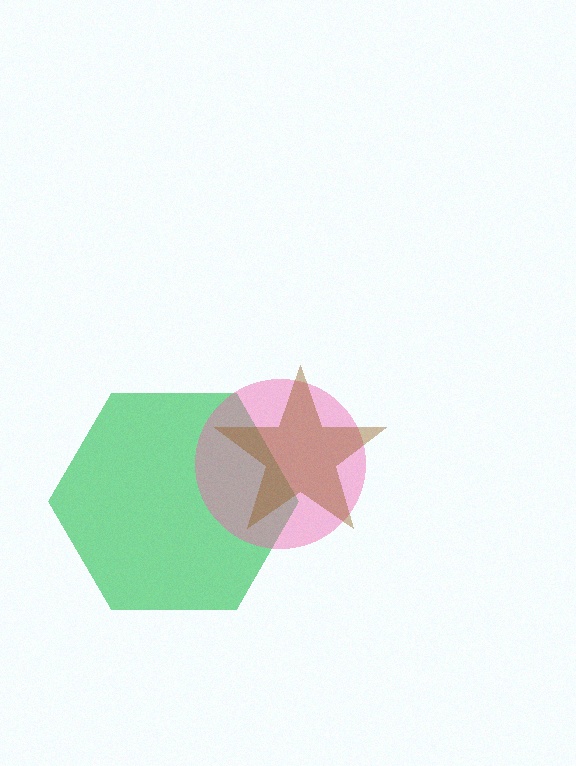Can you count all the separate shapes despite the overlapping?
Yes, there are 3 separate shapes.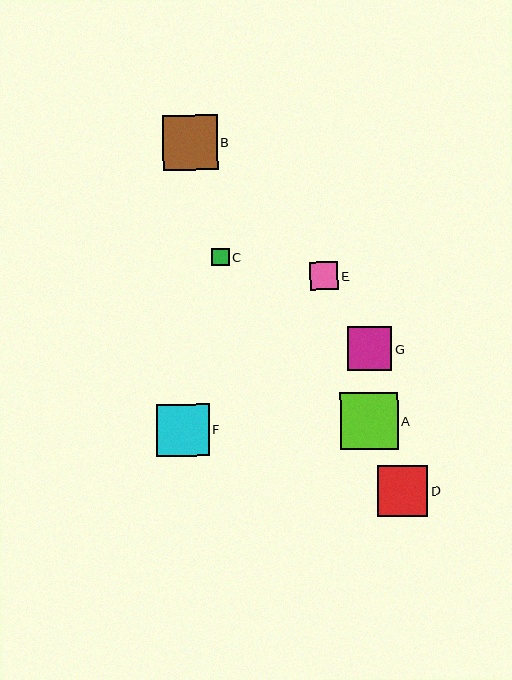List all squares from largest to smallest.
From largest to smallest: A, B, F, D, G, E, C.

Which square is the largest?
Square A is the largest with a size of approximately 57 pixels.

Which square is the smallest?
Square C is the smallest with a size of approximately 18 pixels.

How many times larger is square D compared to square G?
Square D is approximately 1.1 times the size of square G.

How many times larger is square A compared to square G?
Square A is approximately 1.3 times the size of square G.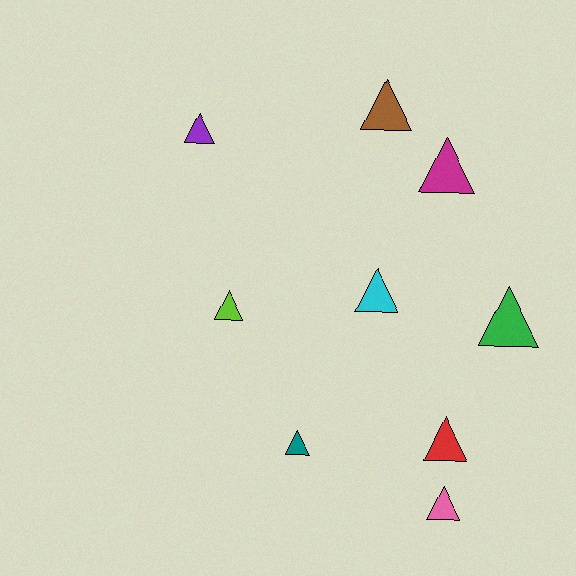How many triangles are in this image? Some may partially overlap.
There are 9 triangles.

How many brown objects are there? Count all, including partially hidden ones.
There is 1 brown object.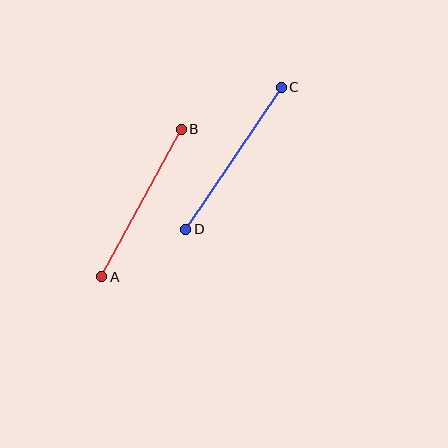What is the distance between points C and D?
The distance is approximately 171 pixels.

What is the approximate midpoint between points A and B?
The midpoint is at approximately (142, 203) pixels.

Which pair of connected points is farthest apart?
Points C and D are farthest apart.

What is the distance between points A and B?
The distance is approximately 167 pixels.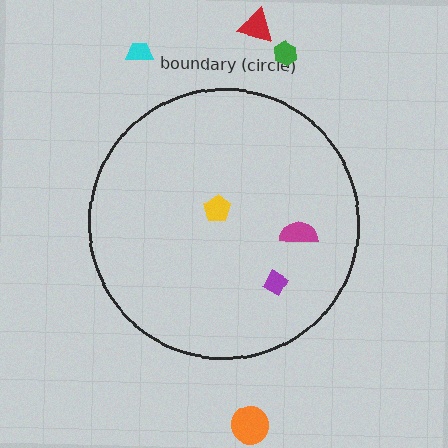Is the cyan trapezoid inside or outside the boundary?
Outside.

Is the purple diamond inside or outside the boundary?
Inside.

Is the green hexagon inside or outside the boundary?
Outside.